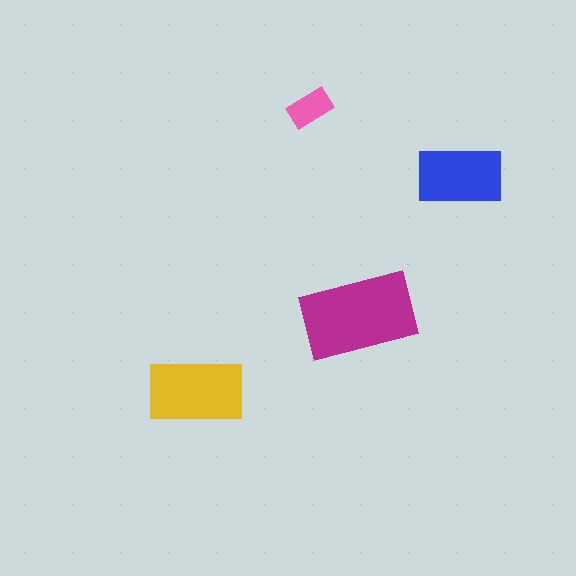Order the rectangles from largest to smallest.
the magenta one, the yellow one, the blue one, the pink one.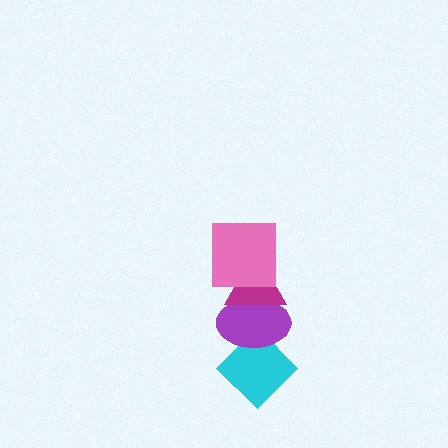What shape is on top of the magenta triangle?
The pink square is on top of the magenta triangle.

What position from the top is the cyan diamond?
The cyan diamond is 4th from the top.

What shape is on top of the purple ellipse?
The magenta triangle is on top of the purple ellipse.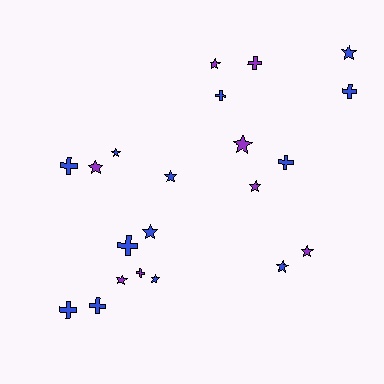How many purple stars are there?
There are 6 purple stars.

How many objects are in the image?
There are 21 objects.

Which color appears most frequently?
Blue, with 13 objects.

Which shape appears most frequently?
Star, with 12 objects.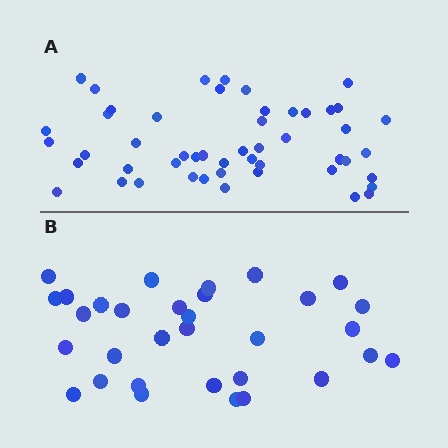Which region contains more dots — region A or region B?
Region A (the top region) has more dots.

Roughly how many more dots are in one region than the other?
Region A has approximately 20 more dots than region B.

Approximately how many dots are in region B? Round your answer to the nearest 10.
About 30 dots. (The exact count is 32, which rounds to 30.)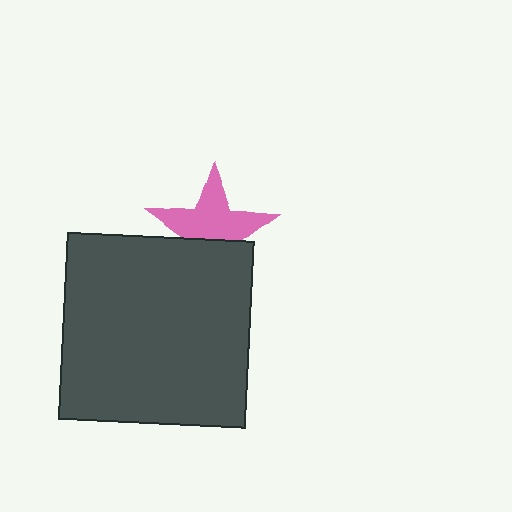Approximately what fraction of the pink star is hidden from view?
Roughly 38% of the pink star is hidden behind the dark gray square.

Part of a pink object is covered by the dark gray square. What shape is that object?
It is a star.